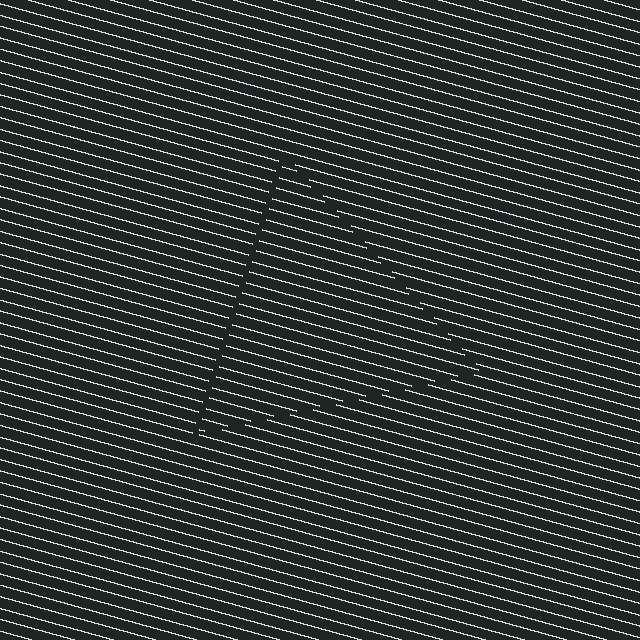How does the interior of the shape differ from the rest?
The interior of the shape contains the same grating, shifted by half a period — the contour is defined by the phase discontinuity where line-ends from the inner and outer gratings abut.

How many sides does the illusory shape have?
3 sides — the line-ends trace a triangle.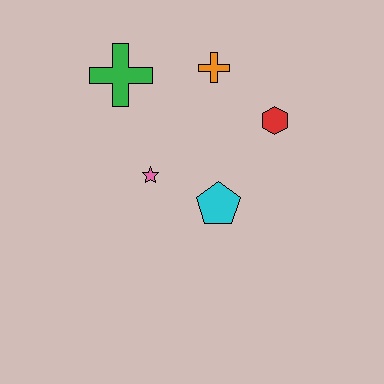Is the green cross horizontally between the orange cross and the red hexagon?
No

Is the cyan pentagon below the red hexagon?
Yes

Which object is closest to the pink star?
The cyan pentagon is closest to the pink star.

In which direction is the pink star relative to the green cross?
The pink star is below the green cross.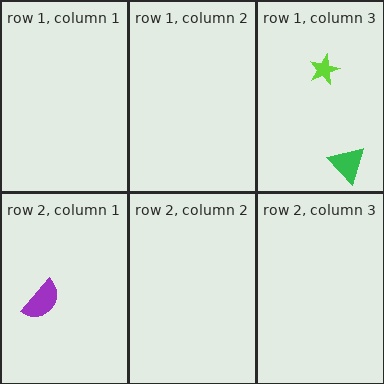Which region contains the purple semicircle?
The row 2, column 1 region.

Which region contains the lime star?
The row 1, column 3 region.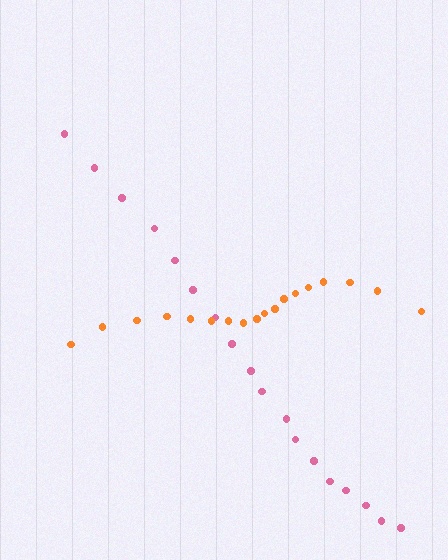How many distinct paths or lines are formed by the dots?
There are 2 distinct paths.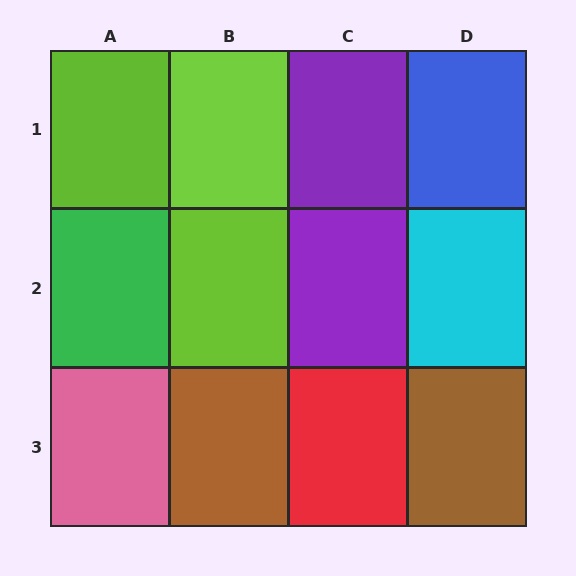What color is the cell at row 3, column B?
Brown.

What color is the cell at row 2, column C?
Purple.